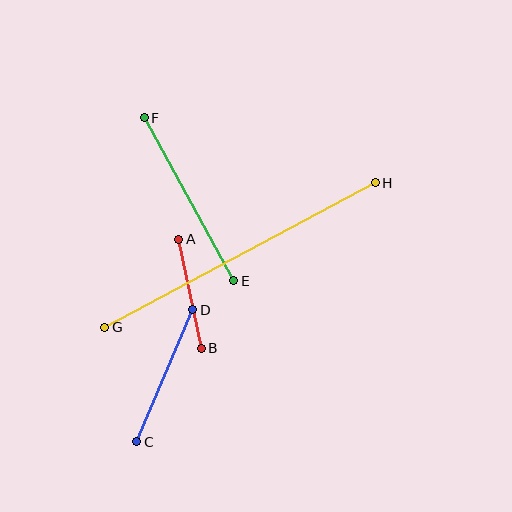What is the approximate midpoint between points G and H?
The midpoint is at approximately (240, 255) pixels.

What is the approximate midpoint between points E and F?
The midpoint is at approximately (189, 199) pixels.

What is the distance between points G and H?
The distance is approximately 306 pixels.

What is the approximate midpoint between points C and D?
The midpoint is at approximately (165, 376) pixels.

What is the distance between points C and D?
The distance is approximately 144 pixels.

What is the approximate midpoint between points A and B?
The midpoint is at approximately (190, 294) pixels.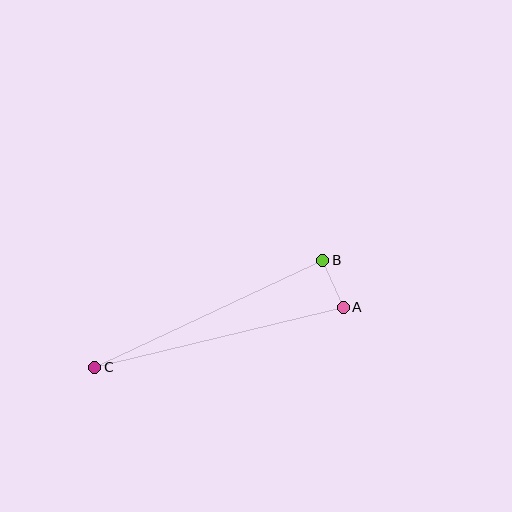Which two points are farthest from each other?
Points A and C are farthest from each other.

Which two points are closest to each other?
Points A and B are closest to each other.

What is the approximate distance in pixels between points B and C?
The distance between B and C is approximately 252 pixels.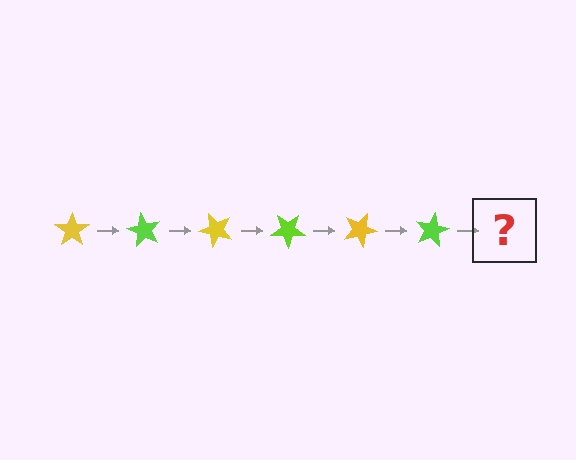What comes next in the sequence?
The next element should be a yellow star, rotated 360 degrees from the start.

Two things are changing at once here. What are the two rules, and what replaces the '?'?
The two rules are that it rotates 60 degrees each step and the color cycles through yellow and lime. The '?' should be a yellow star, rotated 360 degrees from the start.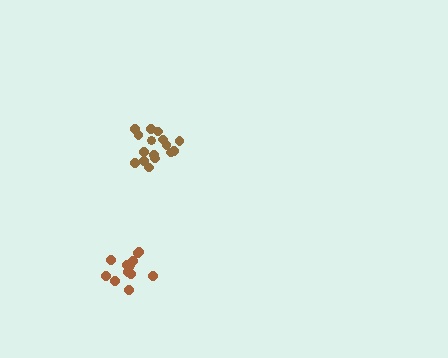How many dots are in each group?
Group 1: 16 dots, Group 2: 12 dots (28 total).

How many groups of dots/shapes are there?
There are 2 groups.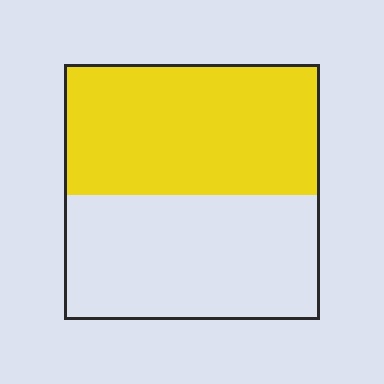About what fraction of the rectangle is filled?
About one half (1/2).